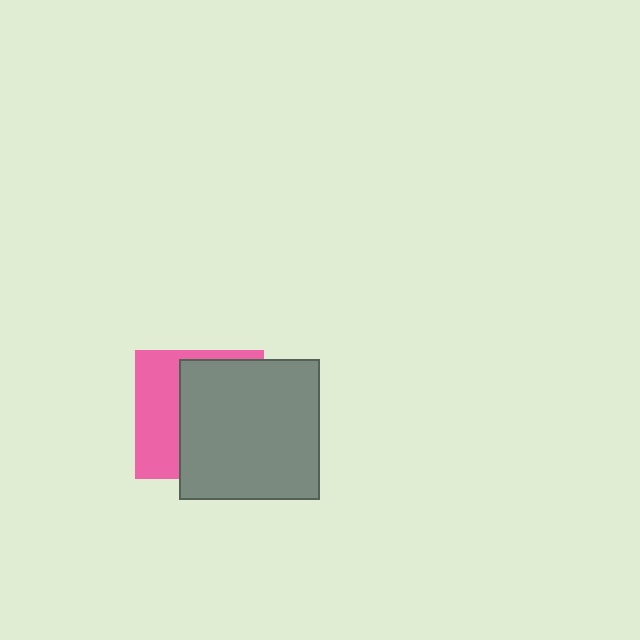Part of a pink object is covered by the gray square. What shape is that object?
It is a square.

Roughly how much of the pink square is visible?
A small part of it is visible (roughly 39%).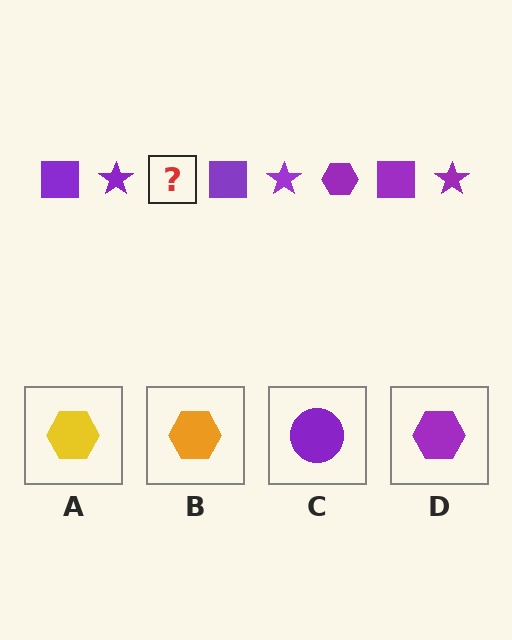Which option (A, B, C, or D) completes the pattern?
D.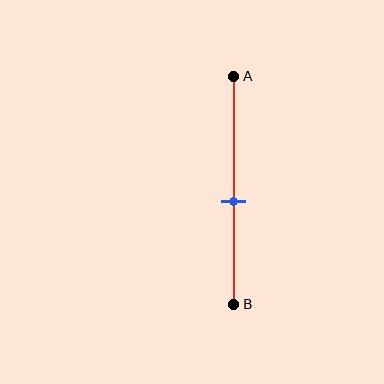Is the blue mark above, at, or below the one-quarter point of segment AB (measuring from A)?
The blue mark is below the one-quarter point of segment AB.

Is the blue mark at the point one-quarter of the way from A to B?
No, the mark is at about 55% from A, not at the 25% one-quarter point.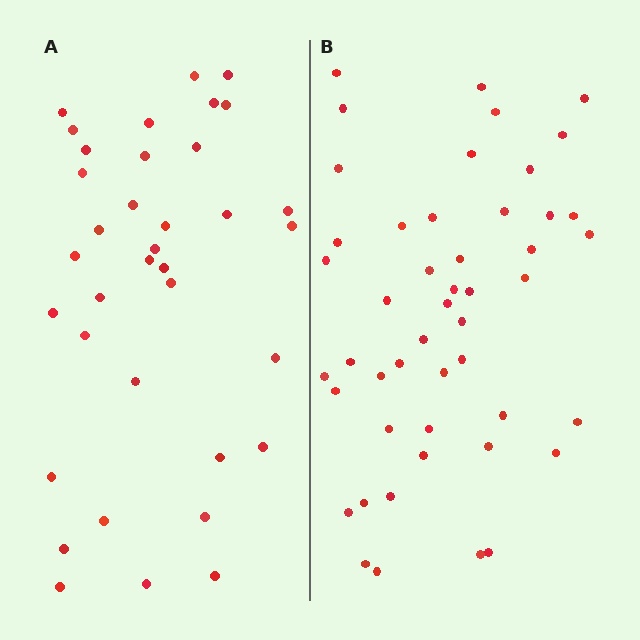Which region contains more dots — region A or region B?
Region B (the right region) has more dots.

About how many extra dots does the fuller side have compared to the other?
Region B has roughly 12 or so more dots than region A.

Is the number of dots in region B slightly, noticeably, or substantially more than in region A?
Region B has noticeably more, but not dramatically so. The ratio is roughly 1.3 to 1.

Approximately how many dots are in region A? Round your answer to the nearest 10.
About 40 dots. (The exact count is 36, which rounds to 40.)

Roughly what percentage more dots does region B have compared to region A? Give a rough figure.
About 35% more.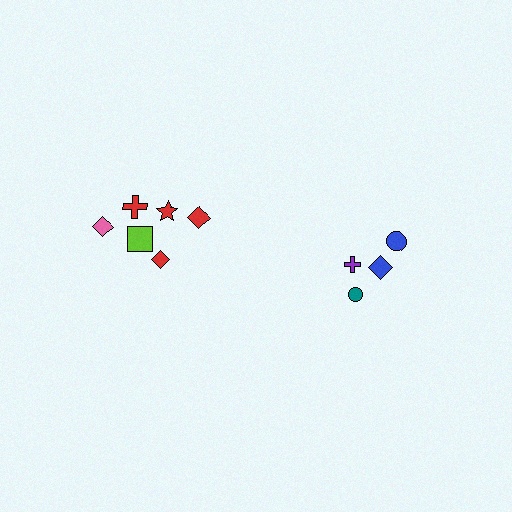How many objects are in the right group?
There are 4 objects.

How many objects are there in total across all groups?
There are 10 objects.